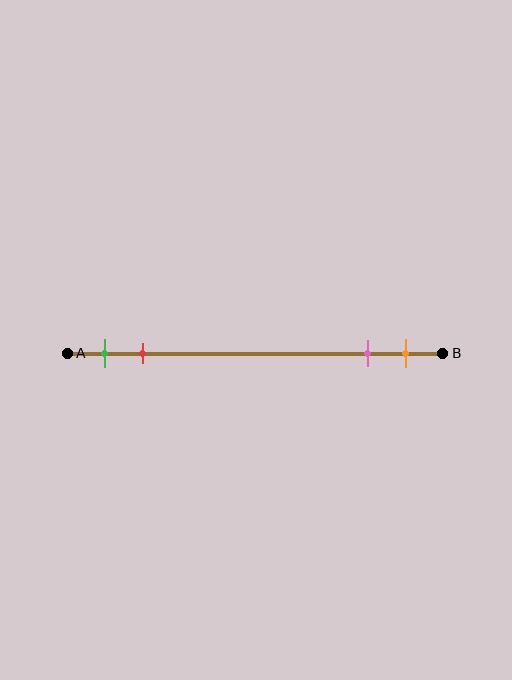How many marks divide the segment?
There are 4 marks dividing the segment.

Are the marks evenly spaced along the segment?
No, the marks are not evenly spaced.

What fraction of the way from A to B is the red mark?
The red mark is approximately 20% (0.2) of the way from A to B.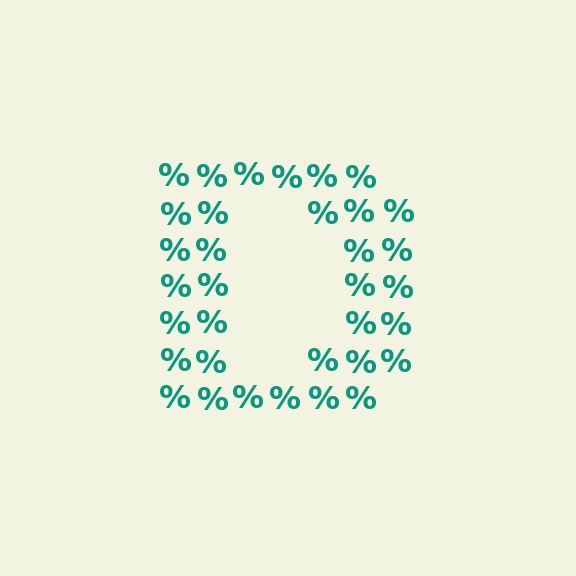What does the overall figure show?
The overall figure shows the letter D.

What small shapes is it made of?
It is made of small percent signs.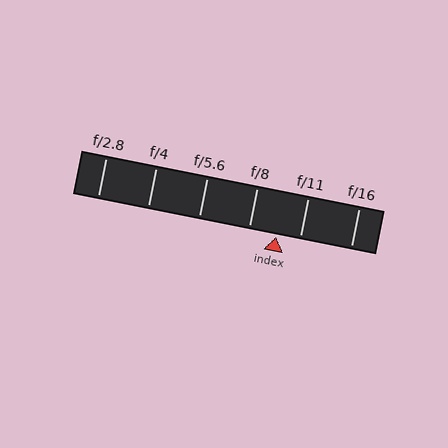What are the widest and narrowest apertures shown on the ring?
The widest aperture shown is f/2.8 and the narrowest is f/16.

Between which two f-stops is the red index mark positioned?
The index mark is between f/8 and f/11.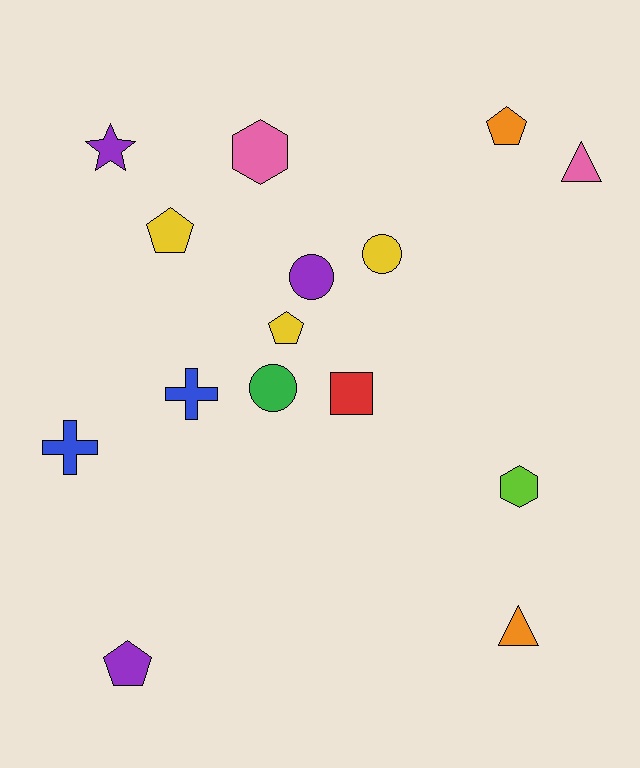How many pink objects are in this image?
There are 2 pink objects.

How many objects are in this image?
There are 15 objects.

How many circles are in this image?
There are 3 circles.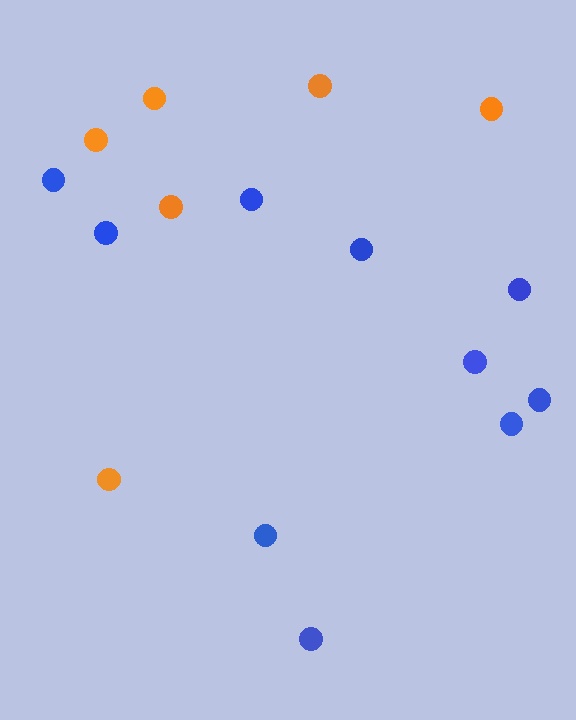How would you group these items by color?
There are 2 groups: one group of orange circles (6) and one group of blue circles (10).